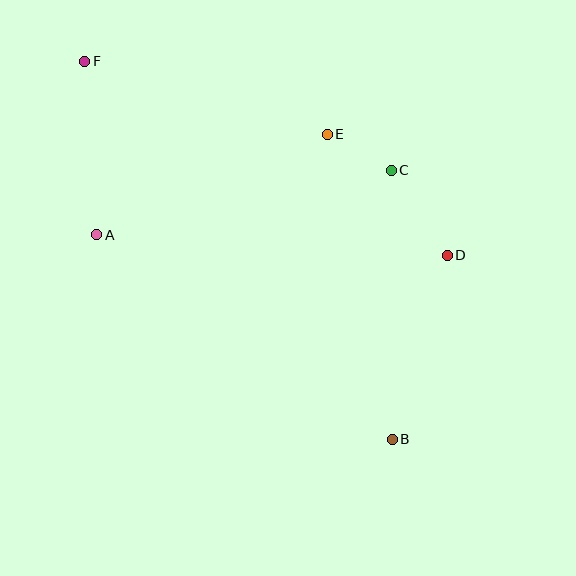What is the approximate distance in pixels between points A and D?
The distance between A and D is approximately 351 pixels.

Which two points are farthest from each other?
Points B and F are farthest from each other.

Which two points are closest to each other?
Points C and E are closest to each other.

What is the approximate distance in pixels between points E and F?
The distance between E and F is approximately 253 pixels.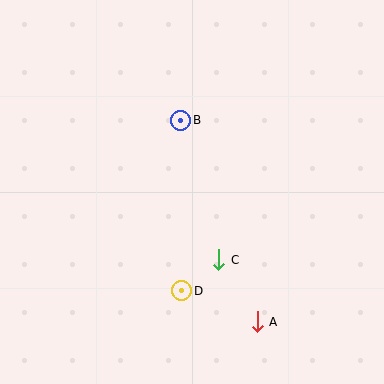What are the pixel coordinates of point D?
Point D is at (182, 291).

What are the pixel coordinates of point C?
Point C is at (219, 260).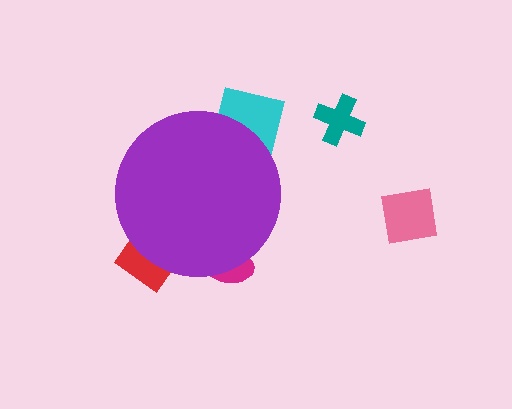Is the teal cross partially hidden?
No, the teal cross is fully visible.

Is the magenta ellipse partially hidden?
Yes, the magenta ellipse is partially hidden behind the purple circle.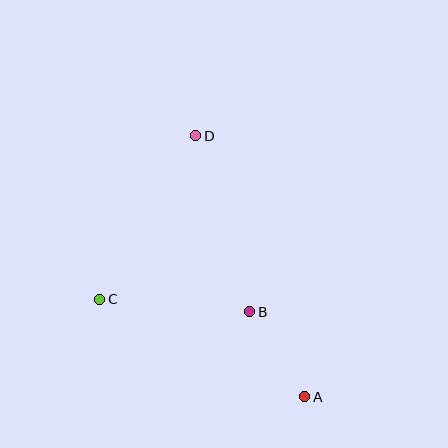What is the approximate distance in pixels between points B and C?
The distance between B and C is approximately 150 pixels.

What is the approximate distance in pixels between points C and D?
The distance between C and D is approximately 190 pixels.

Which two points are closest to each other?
Points A and B are closest to each other.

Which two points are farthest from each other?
Points A and D are farthest from each other.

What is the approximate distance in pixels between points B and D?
The distance between B and D is approximately 184 pixels.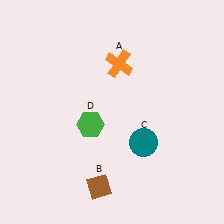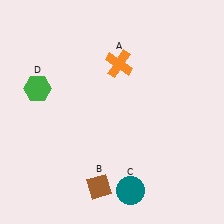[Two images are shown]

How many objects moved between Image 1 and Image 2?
2 objects moved between the two images.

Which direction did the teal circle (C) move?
The teal circle (C) moved down.